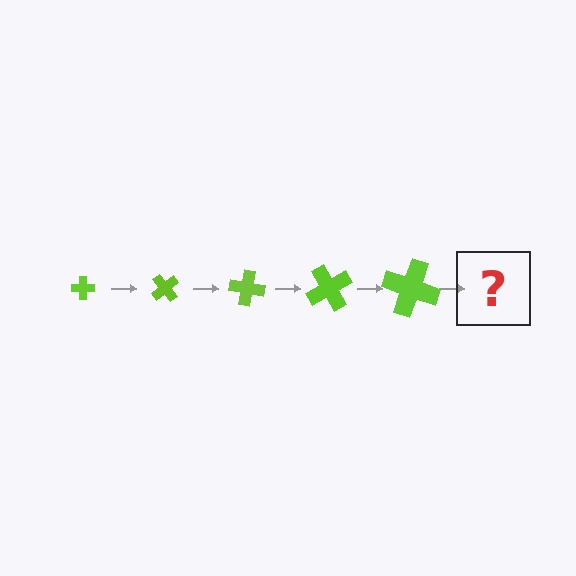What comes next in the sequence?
The next element should be a cross, larger than the previous one and rotated 250 degrees from the start.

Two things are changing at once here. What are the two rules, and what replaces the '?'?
The two rules are that the cross grows larger each step and it rotates 50 degrees each step. The '?' should be a cross, larger than the previous one and rotated 250 degrees from the start.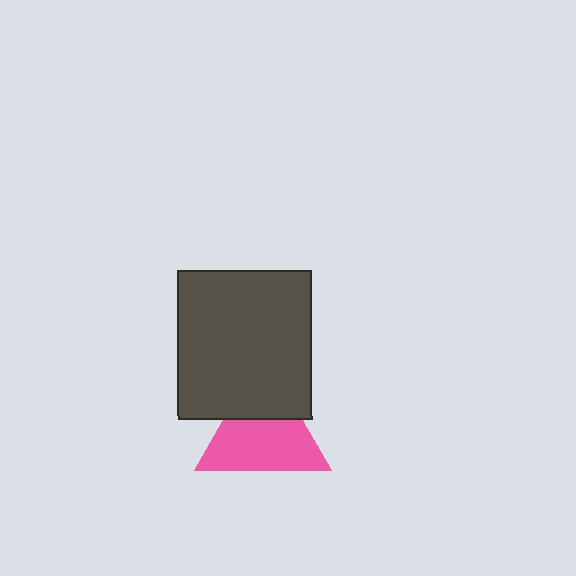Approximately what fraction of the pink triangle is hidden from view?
Roughly 32% of the pink triangle is hidden behind the dark gray rectangle.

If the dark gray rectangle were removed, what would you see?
You would see the complete pink triangle.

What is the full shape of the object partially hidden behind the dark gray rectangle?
The partially hidden object is a pink triangle.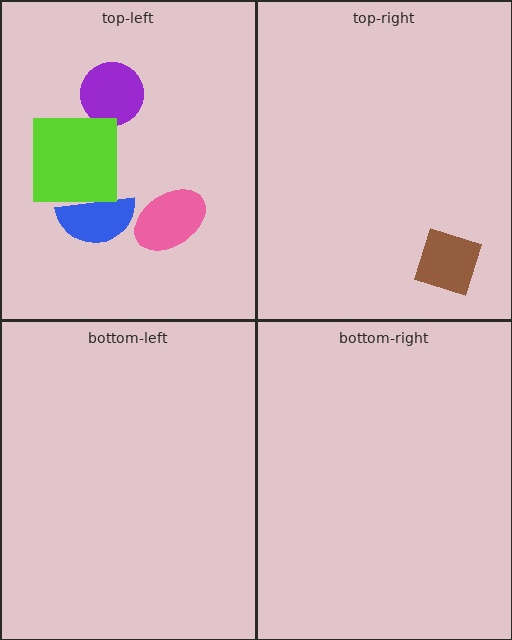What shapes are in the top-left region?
The purple circle, the pink ellipse, the blue semicircle, the lime square.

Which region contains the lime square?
The top-left region.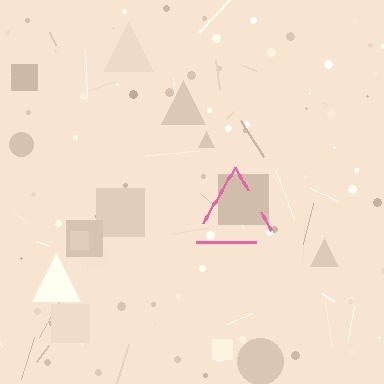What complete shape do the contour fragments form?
The contour fragments form a triangle.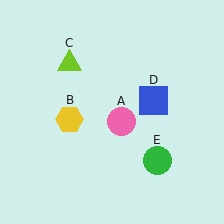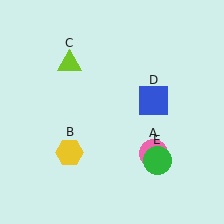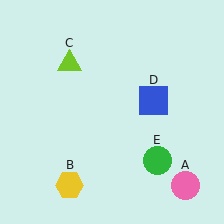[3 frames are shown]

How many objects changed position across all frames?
2 objects changed position: pink circle (object A), yellow hexagon (object B).